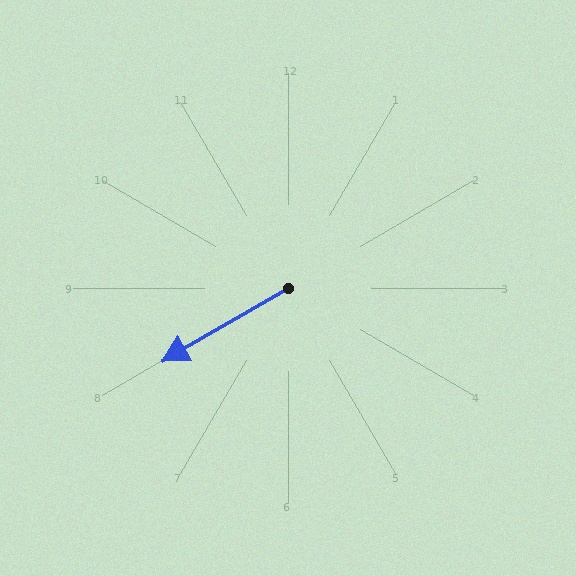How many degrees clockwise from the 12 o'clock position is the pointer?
Approximately 240 degrees.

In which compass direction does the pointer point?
Southwest.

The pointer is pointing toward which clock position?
Roughly 8 o'clock.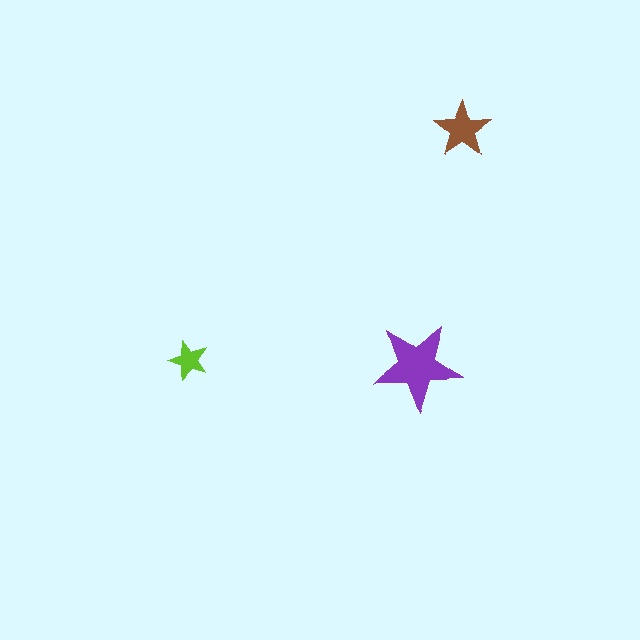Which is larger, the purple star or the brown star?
The purple one.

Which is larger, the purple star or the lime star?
The purple one.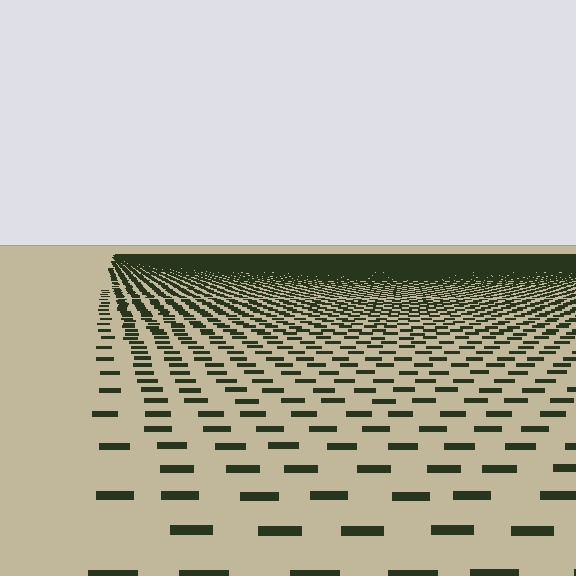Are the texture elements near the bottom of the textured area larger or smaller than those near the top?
Larger. Near the bottom, elements are closer to the viewer and appear at a bigger on-screen size.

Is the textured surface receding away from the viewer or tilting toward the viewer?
The surface is receding away from the viewer. Texture elements get smaller and denser toward the top.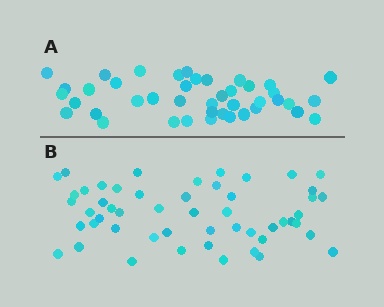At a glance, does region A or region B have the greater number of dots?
Region B (the bottom region) has more dots.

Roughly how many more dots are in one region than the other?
Region B has roughly 10 or so more dots than region A.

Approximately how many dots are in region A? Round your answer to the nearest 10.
About 40 dots. (The exact count is 42, which rounds to 40.)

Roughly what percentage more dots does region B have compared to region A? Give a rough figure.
About 25% more.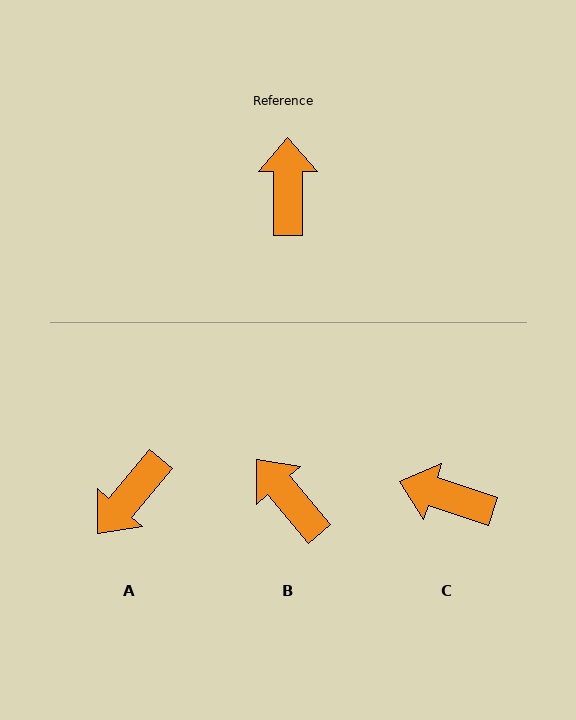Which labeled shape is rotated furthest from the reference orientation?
A, about 140 degrees away.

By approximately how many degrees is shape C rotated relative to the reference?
Approximately 72 degrees counter-clockwise.